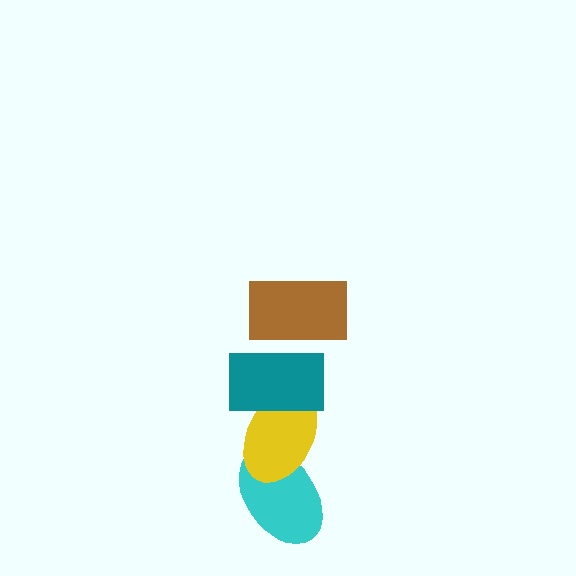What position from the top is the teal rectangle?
The teal rectangle is 2nd from the top.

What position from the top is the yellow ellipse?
The yellow ellipse is 3rd from the top.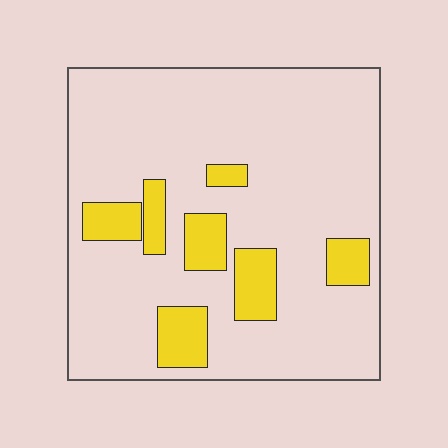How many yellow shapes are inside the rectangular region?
7.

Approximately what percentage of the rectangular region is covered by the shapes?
Approximately 15%.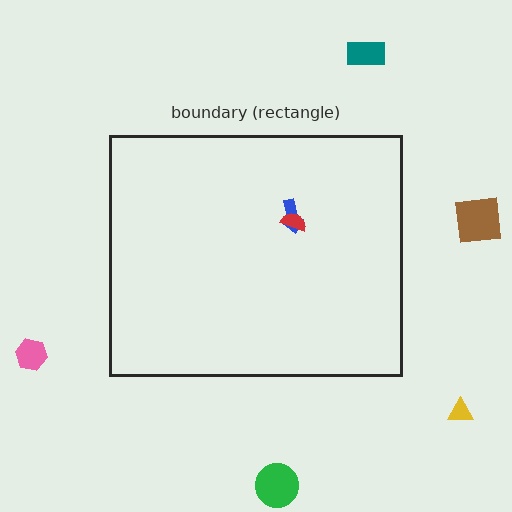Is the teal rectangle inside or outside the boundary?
Outside.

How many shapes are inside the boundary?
2 inside, 5 outside.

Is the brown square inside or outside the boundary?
Outside.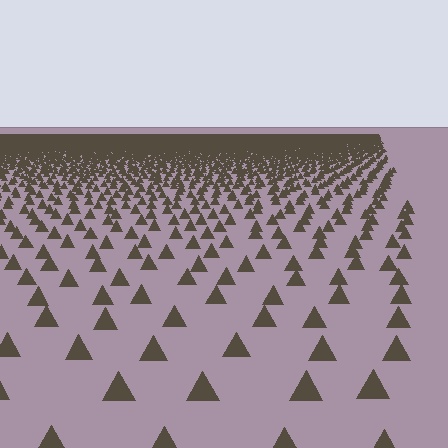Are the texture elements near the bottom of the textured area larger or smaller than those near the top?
Larger. Near the bottom, elements are closer to the viewer and appear at a bigger on-screen size.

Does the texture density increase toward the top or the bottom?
Density increases toward the top.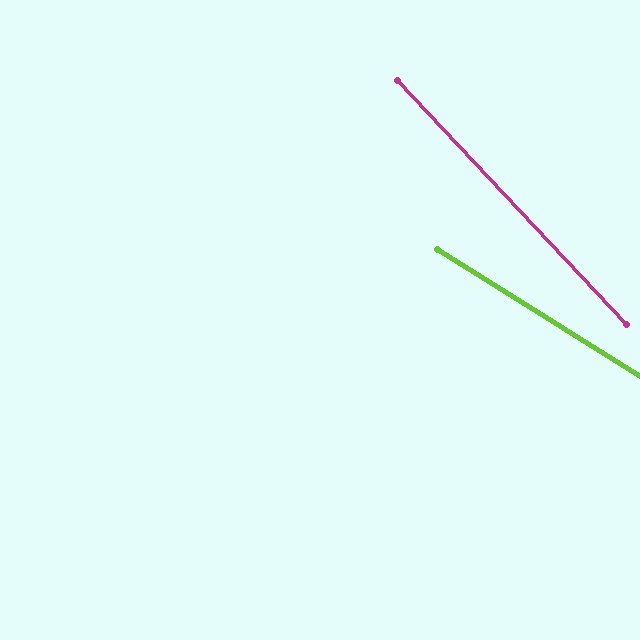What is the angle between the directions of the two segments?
Approximately 15 degrees.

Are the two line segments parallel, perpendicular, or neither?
Neither parallel nor perpendicular — they differ by about 15°.